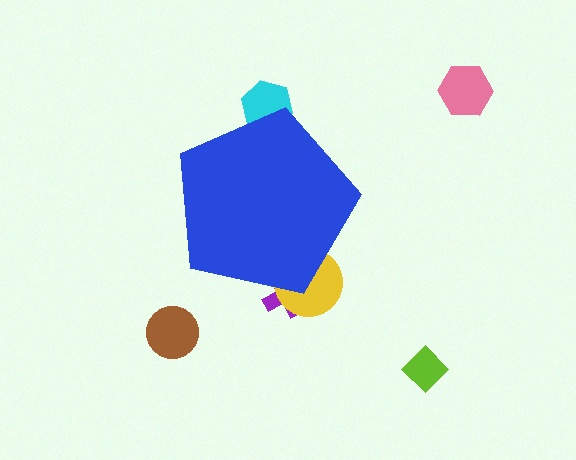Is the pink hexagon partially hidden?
No, the pink hexagon is fully visible.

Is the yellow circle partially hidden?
Yes, the yellow circle is partially hidden behind the blue pentagon.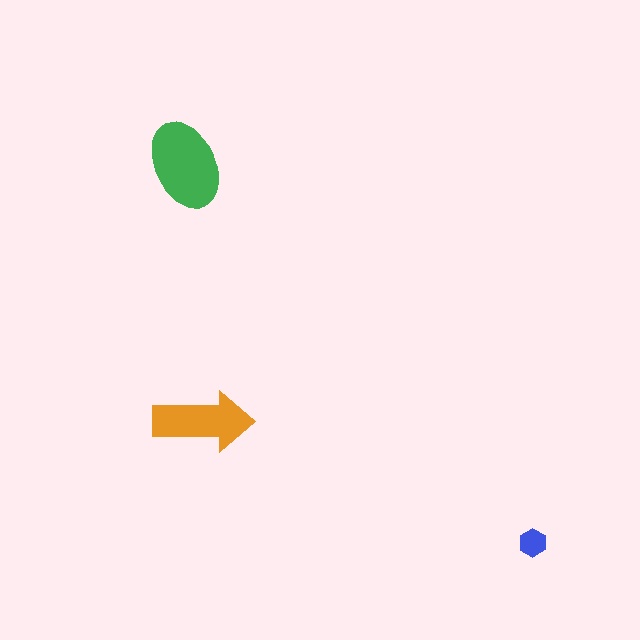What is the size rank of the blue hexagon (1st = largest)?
3rd.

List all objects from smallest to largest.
The blue hexagon, the orange arrow, the green ellipse.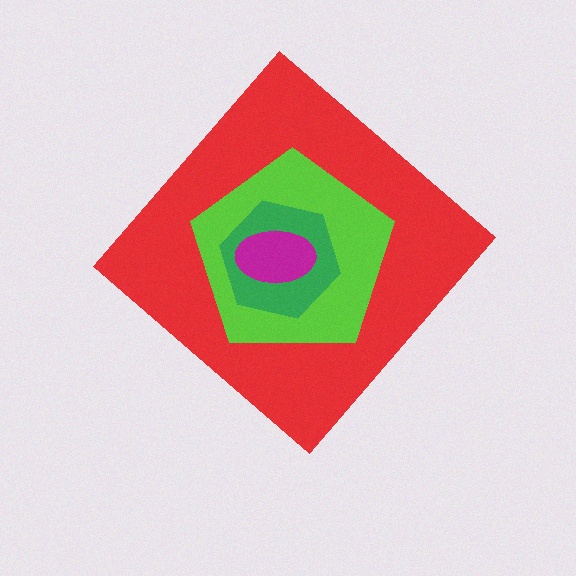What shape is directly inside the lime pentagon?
The green hexagon.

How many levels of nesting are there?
4.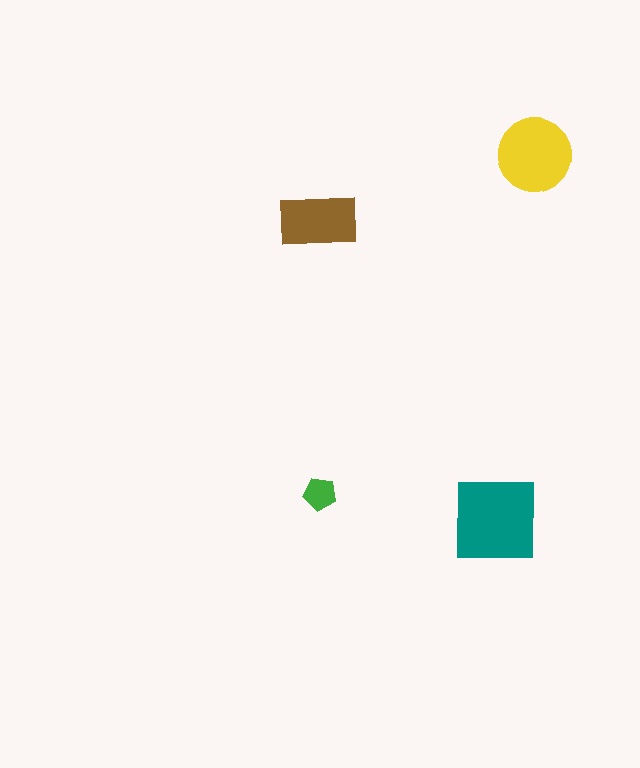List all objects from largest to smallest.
The teal square, the yellow circle, the brown rectangle, the green pentagon.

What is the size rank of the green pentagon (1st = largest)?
4th.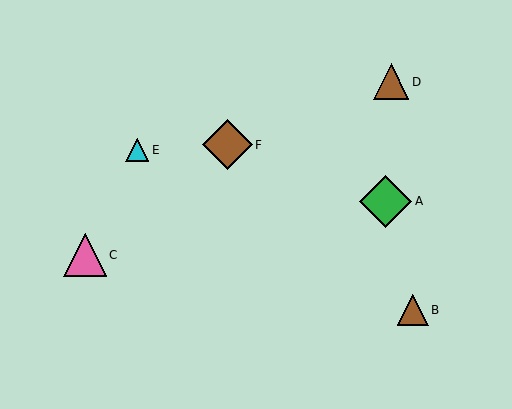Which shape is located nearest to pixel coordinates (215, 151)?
The brown diamond (labeled F) at (227, 145) is nearest to that location.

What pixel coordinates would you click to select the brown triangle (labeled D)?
Click at (391, 82) to select the brown triangle D.